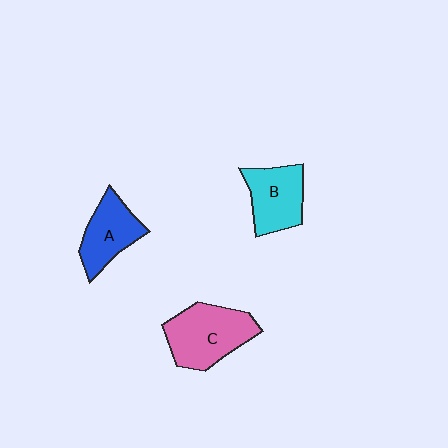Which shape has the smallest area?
Shape A (blue).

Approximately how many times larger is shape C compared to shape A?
Approximately 1.3 times.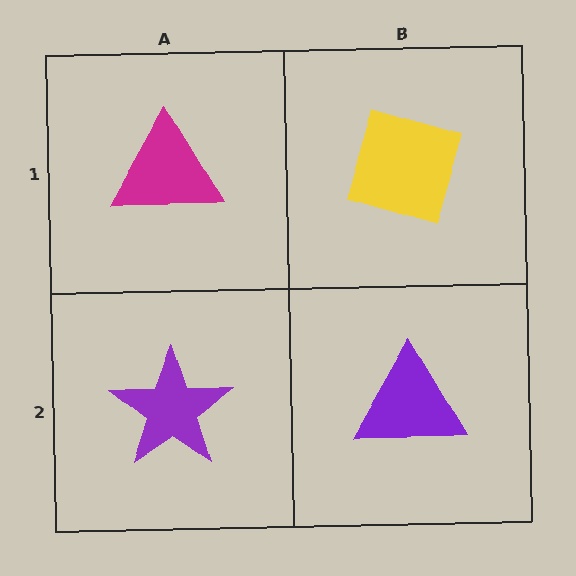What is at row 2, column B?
A purple triangle.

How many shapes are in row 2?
2 shapes.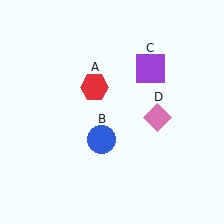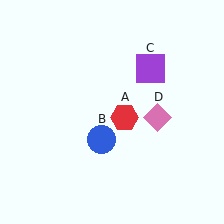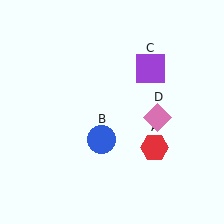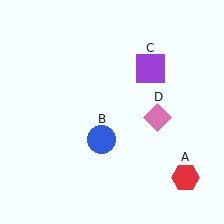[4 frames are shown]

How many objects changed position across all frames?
1 object changed position: red hexagon (object A).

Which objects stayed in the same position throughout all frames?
Blue circle (object B) and purple square (object C) and pink diamond (object D) remained stationary.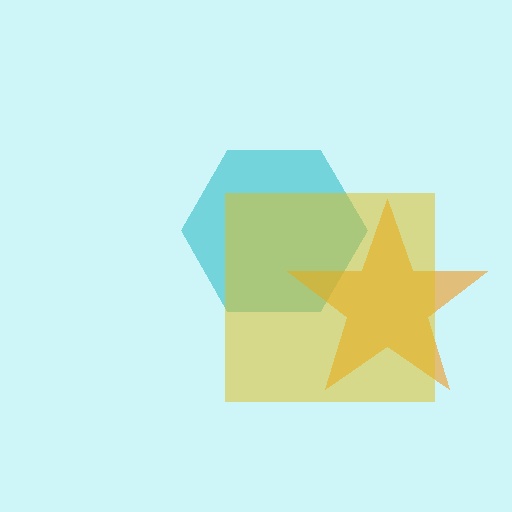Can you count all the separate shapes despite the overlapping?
Yes, there are 3 separate shapes.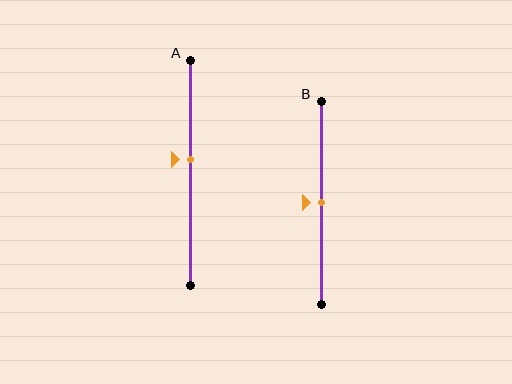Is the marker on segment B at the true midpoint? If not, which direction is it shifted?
Yes, the marker on segment B is at the true midpoint.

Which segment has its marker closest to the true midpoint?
Segment B has its marker closest to the true midpoint.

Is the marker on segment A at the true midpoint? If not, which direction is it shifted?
No, the marker on segment A is shifted upward by about 6% of the segment length.